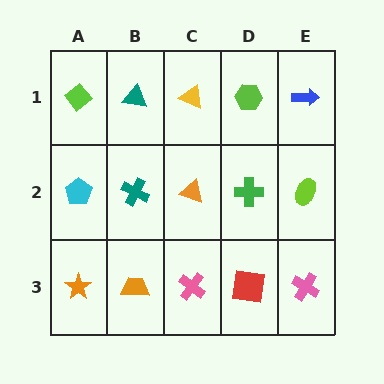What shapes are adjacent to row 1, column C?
An orange triangle (row 2, column C), a teal triangle (row 1, column B), a lime hexagon (row 1, column D).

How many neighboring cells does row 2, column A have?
3.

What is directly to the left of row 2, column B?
A cyan pentagon.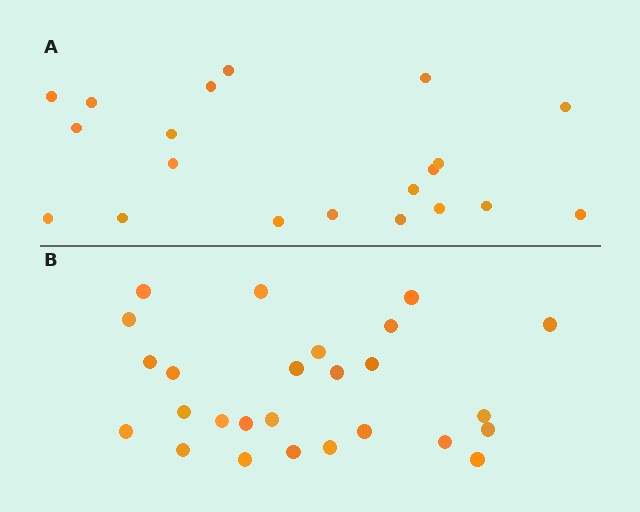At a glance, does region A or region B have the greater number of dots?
Region B (the bottom region) has more dots.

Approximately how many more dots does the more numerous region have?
Region B has about 6 more dots than region A.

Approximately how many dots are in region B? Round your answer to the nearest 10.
About 30 dots. (The exact count is 26, which rounds to 30.)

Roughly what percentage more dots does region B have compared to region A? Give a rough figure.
About 30% more.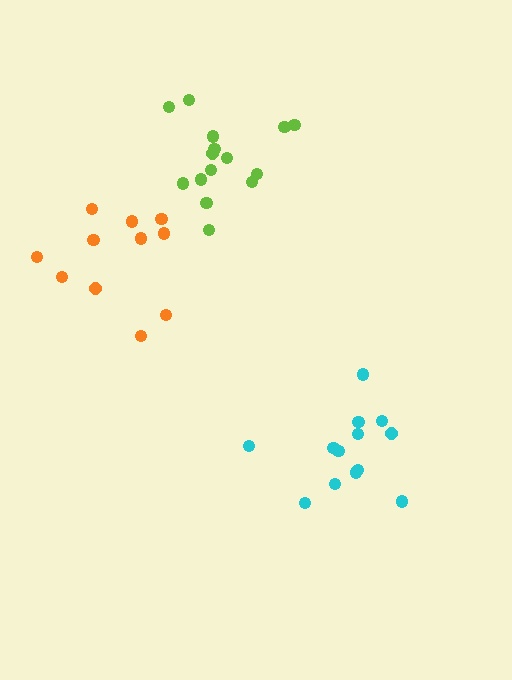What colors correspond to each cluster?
The clusters are colored: lime, cyan, orange.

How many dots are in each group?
Group 1: 15 dots, Group 2: 13 dots, Group 3: 11 dots (39 total).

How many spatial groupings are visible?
There are 3 spatial groupings.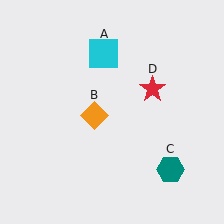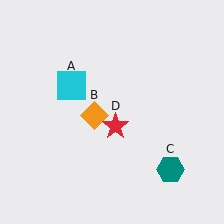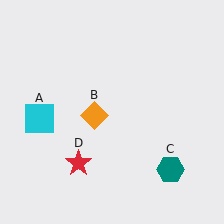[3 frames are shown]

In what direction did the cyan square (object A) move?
The cyan square (object A) moved down and to the left.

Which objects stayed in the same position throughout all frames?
Orange diamond (object B) and teal hexagon (object C) remained stationary.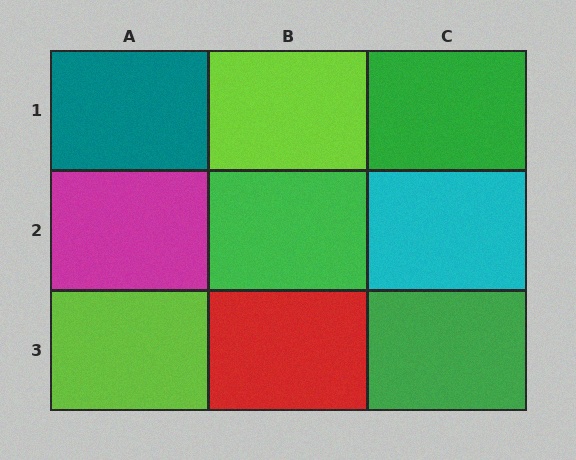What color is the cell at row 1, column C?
Green.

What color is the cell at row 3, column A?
Lime.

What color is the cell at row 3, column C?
Green.